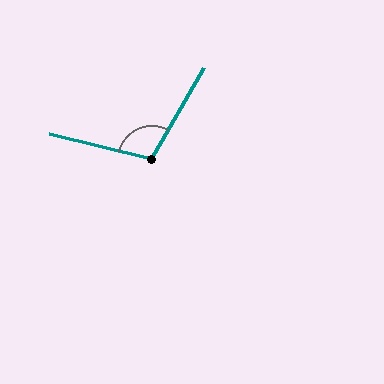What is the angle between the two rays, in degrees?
Approximately 106 degrees.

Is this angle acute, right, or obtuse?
It is obtuse.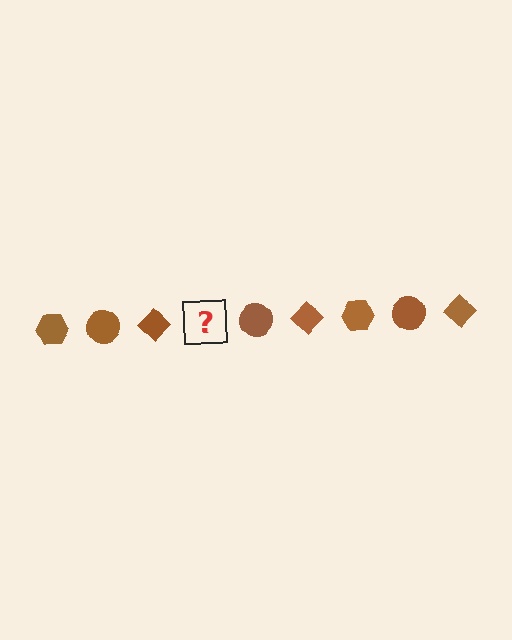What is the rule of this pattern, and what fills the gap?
The rule is that the pattern cycles through hexagon, circle, diamond shapes in brown. The gap should be filled with a brown hexagon.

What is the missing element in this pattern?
The missing element is a brown hexagon.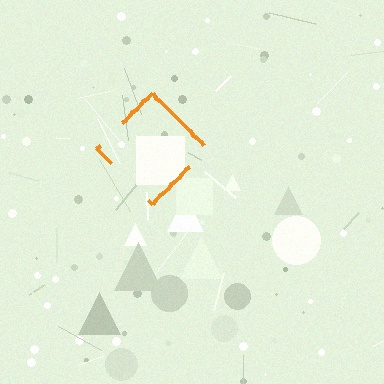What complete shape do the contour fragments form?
The contour fragments form a diamond.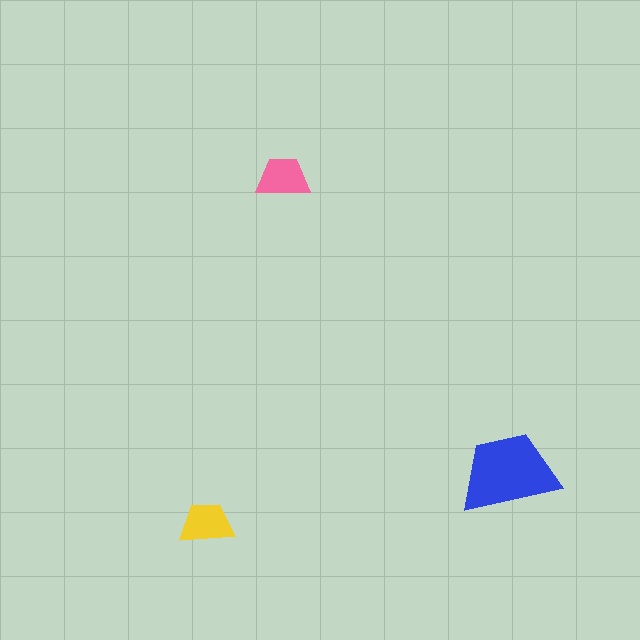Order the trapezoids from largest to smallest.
the blue one, the yellow one, the pink one.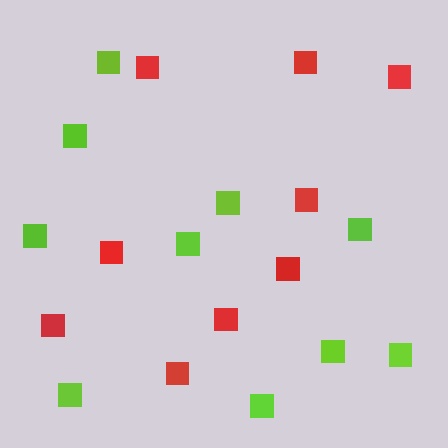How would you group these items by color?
There are 2 groups: one group of red squares (9) and one group of lime squares (10).